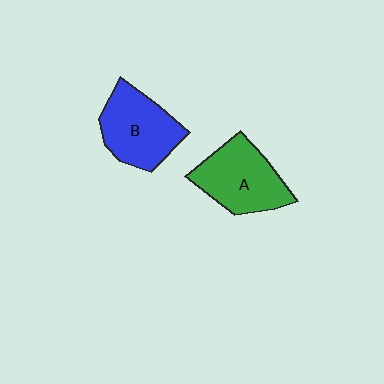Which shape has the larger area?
Shape A (green).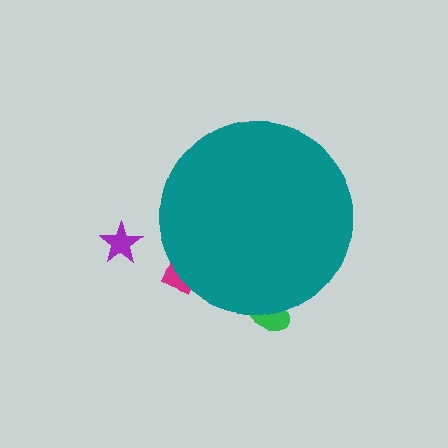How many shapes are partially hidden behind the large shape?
2 shapes are partially hidden.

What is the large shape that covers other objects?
A teal circle.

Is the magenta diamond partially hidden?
Yes, the magenta diamond is partially hidden behind the teal circle.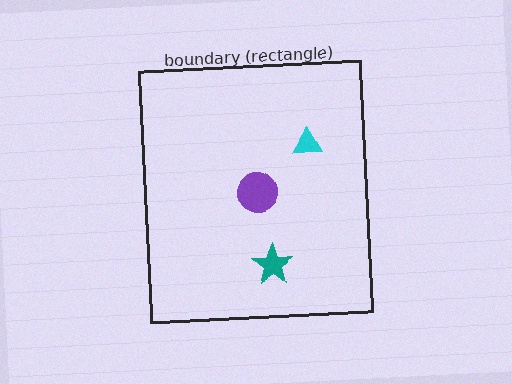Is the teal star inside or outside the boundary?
Inside.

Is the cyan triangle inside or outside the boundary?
Inside.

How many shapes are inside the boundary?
3 inside, 0 outside.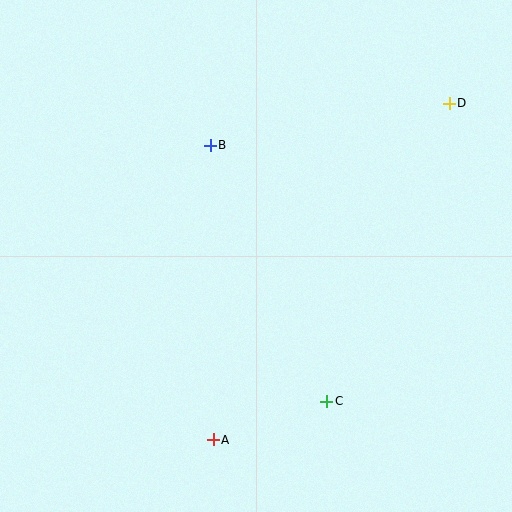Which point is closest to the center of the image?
Point B at (210, 145) is closest to the center.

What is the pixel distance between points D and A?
The distance between D and A is 411 pixels.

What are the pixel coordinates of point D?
Point D is at (449, 103).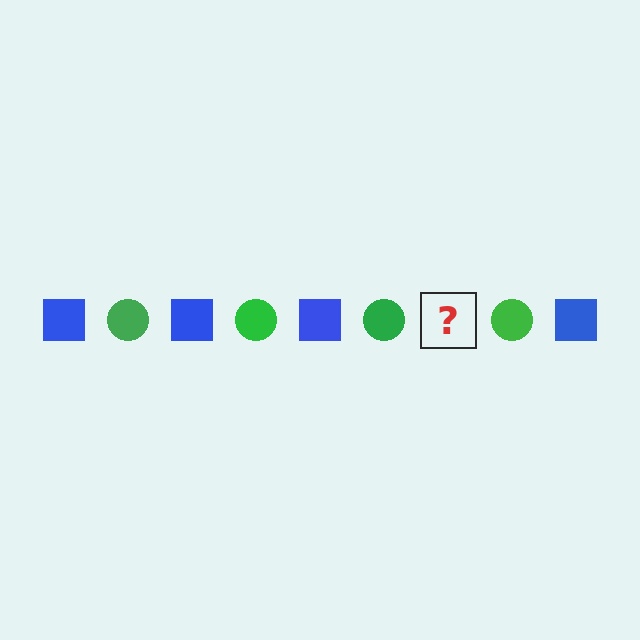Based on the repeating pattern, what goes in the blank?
The blank should be a blue square.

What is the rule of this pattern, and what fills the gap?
The rule is that the pattern alternates between blue square and green circle. The gap should be filled with a blue square.